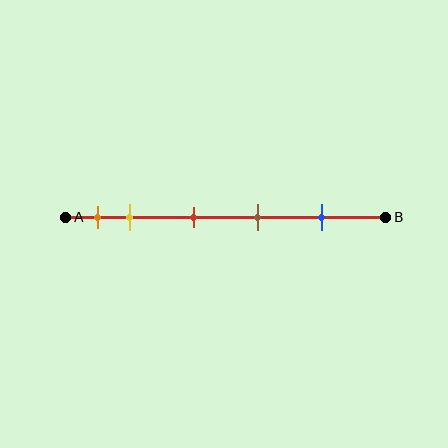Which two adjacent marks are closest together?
The orange and yellow marks are the closest adjacent pair.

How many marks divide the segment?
There are 5 marks dividing the segment.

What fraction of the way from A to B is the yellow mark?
The yellow mark is approximately 20% (0.2) of the way from A to B.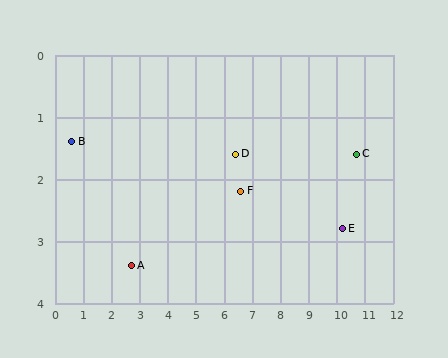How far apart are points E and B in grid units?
Points E and B are about 9.7 grid units apart.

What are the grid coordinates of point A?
Point A is at approximately (2.7, 3.4).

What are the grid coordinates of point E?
Point E is at approximately (10.2, 2.8).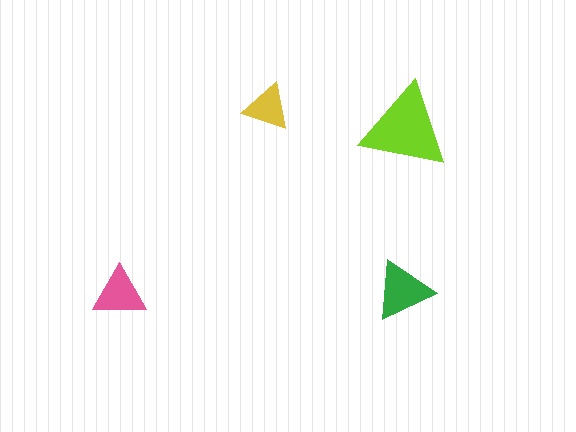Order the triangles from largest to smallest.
the lime one, the green one, the pink one, the yellow one.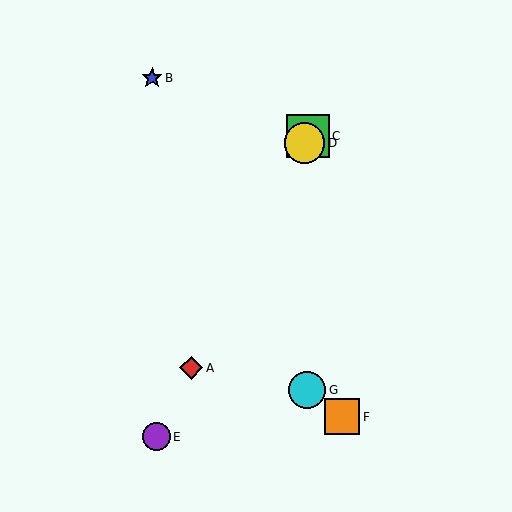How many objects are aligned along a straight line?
4 objects (A, C, D, E) are aligned along a straight line.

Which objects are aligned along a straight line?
Objects A, C, D, E are aligned along a straight line.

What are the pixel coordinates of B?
Object B is at (152, 78).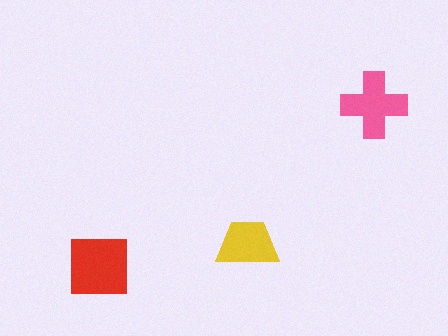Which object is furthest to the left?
The red square is leftmost.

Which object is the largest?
The red square.